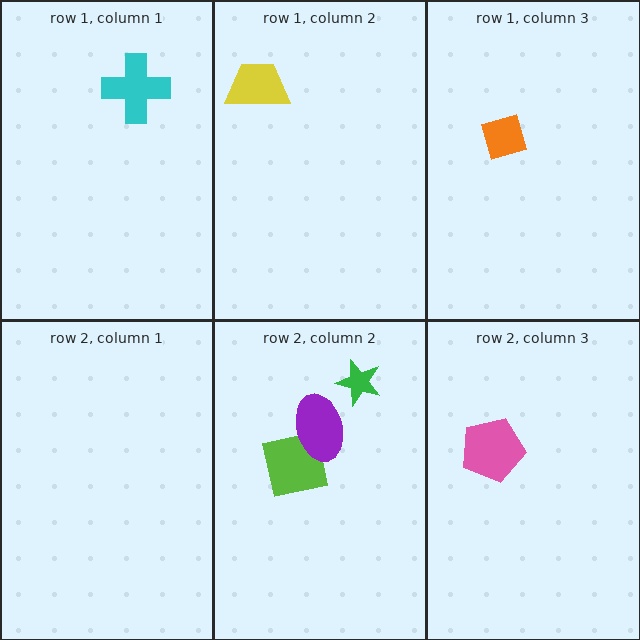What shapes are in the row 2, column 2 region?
The lime square, the green star, the purple ellipse.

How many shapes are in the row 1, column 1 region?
1.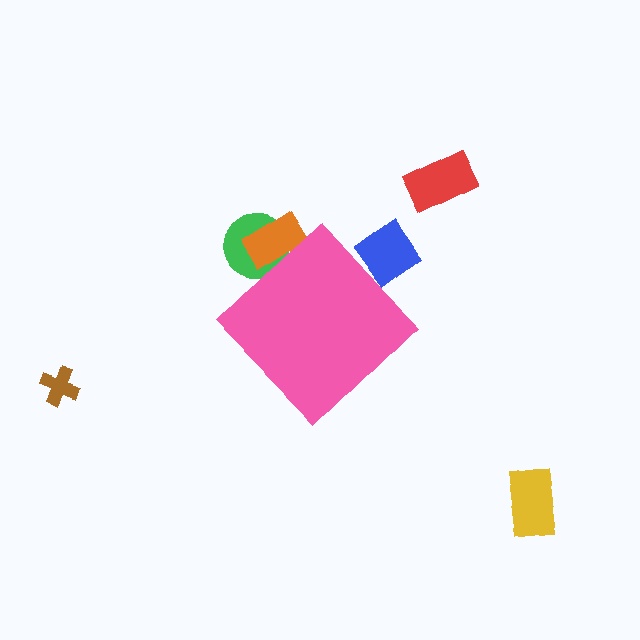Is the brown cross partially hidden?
No, the brown cross is fully visible.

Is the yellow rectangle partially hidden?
No, the yellow rectangle is fully visible.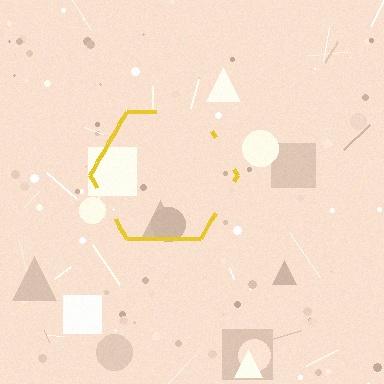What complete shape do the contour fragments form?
The contour fragments form a hexagon.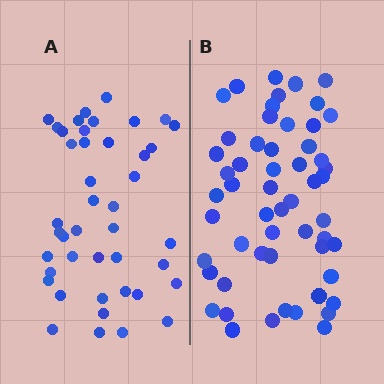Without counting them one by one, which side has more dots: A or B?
Region B (the right region) has more dots.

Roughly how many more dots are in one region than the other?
Region B has roughly 12 or so more dots than region A.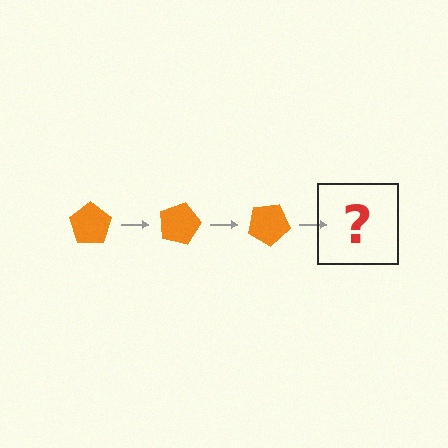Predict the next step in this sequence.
The next step is an orange pentagon rotated 45 degrees.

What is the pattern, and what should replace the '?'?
The pattern is that the pentagon rotates 15 degrees each step. The '?' should be an orange pentagon rotated 45 degrees.